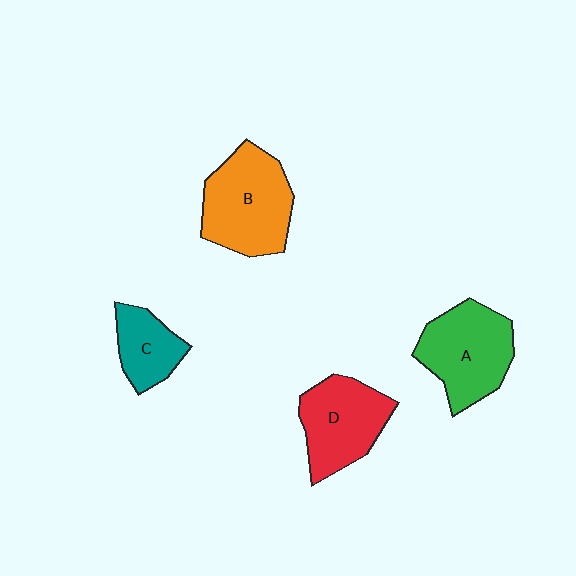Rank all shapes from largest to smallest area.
From largest to smallest: B (orange), A (green), D (red), C (teal).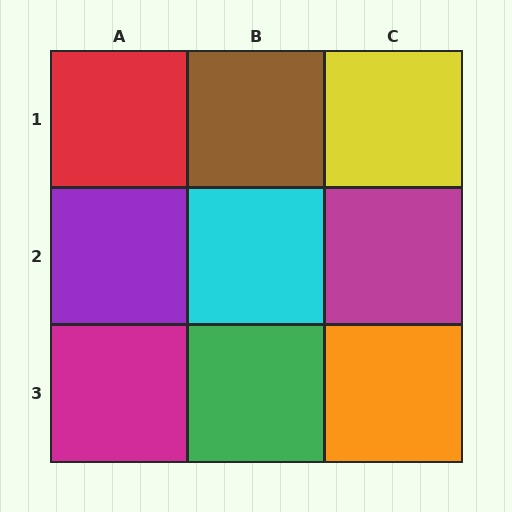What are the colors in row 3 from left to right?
Magenta, green, orange.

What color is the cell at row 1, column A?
Red.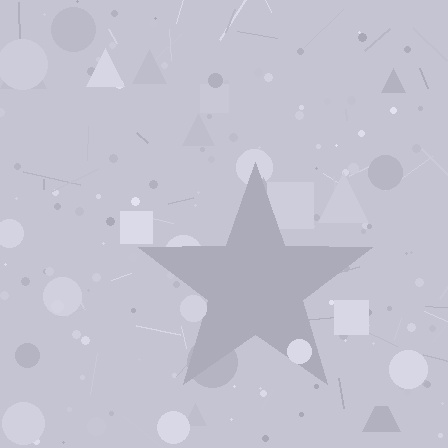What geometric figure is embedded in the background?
A star is embedded in the background.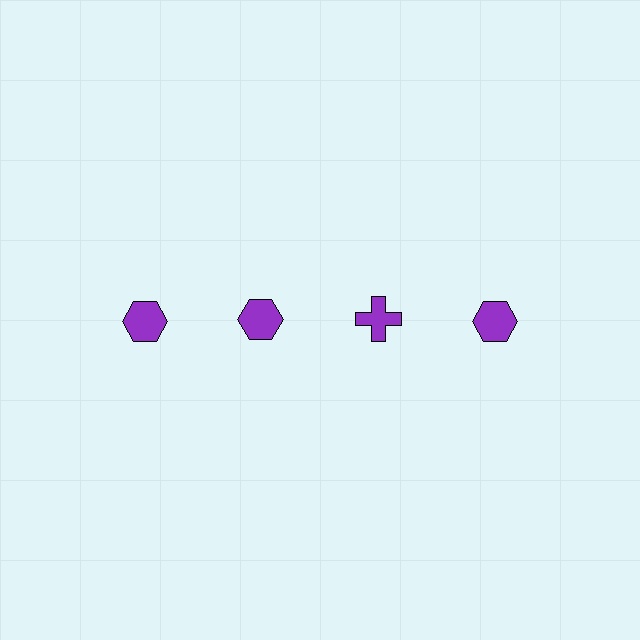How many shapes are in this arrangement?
There are 4 shapes arranged in a grid pattern.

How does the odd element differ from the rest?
It has a different shape: cross instead of hexagon.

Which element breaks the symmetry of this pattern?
The purple cross in the top row, center column breaks the symmetry. All other shapes are purple hexagons.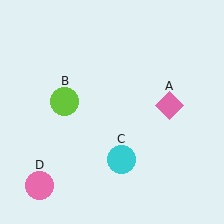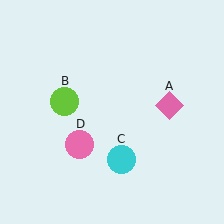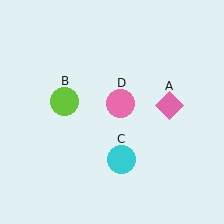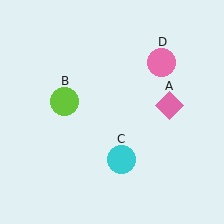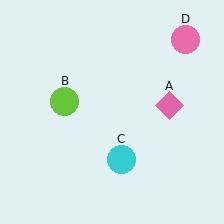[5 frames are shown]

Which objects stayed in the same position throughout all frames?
Pink diamond (object A) and lime circle (object B) and cyan circle (object C) remained stationary.